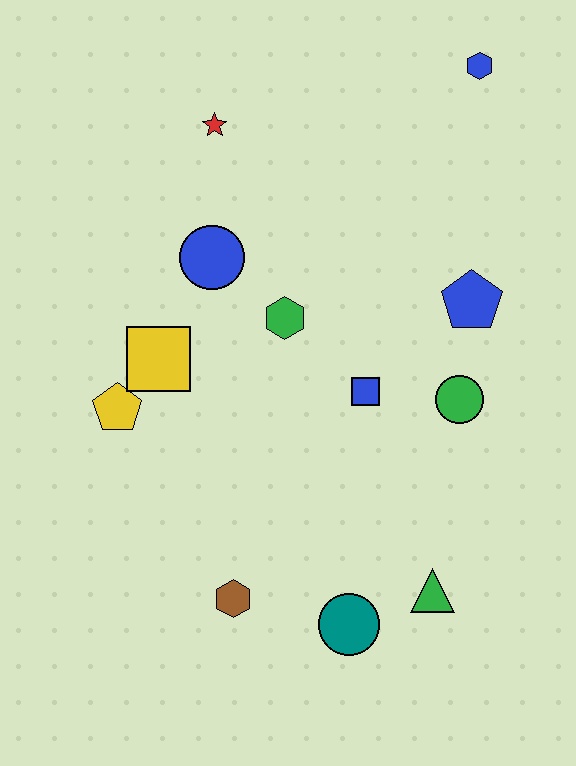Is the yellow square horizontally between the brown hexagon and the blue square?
No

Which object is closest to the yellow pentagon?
The yellow square is closest to the yellow pentagon.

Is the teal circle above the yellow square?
No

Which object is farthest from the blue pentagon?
The brown hexagon is farthest from the blue pentagon.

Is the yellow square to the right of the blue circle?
No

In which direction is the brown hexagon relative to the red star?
The brown hexagon is below the red star.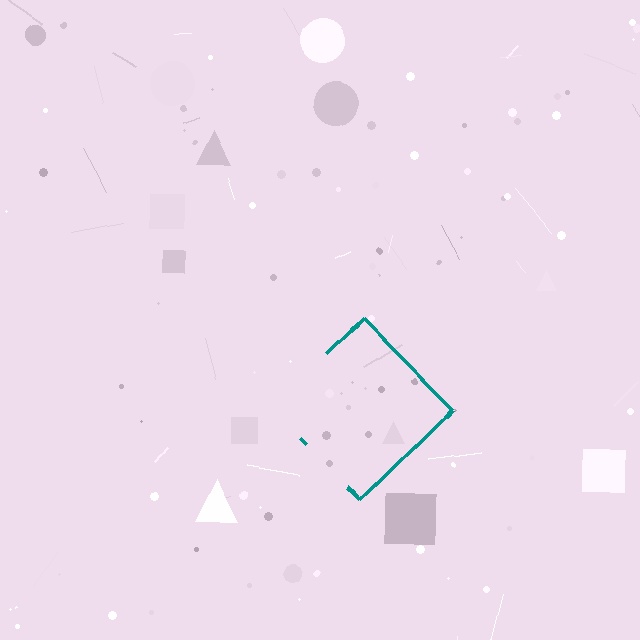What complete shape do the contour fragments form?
The contour fragments form a diamond.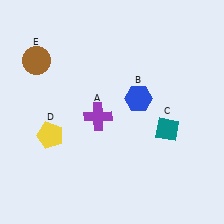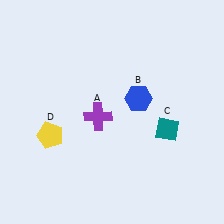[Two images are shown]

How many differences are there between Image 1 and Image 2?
There is 1 difference between the two images.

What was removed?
The brown circle (E) was removed in Image 2.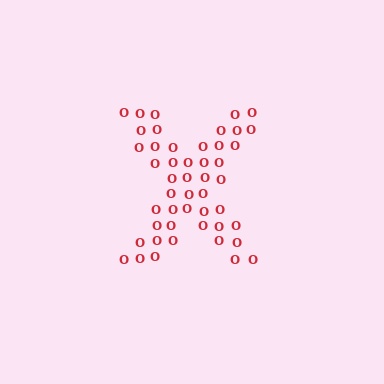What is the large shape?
The large shape is the letter X.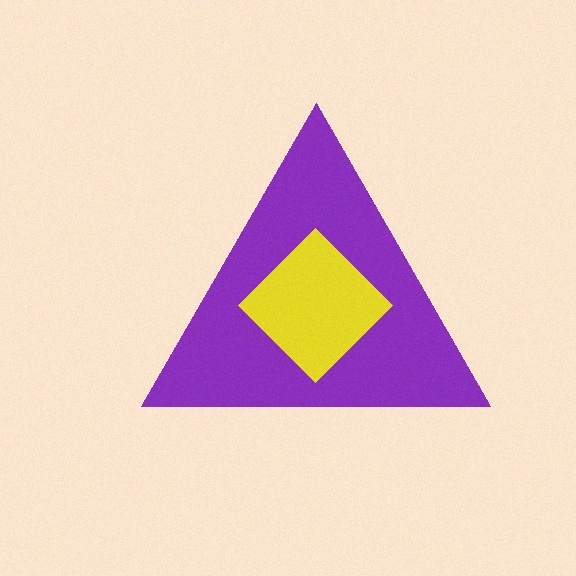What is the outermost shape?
The purple triangle.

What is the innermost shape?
The yellow diamond.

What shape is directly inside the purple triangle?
The yellow diamond.